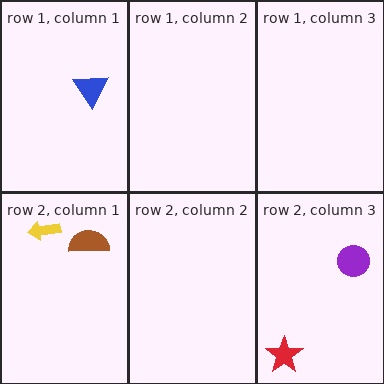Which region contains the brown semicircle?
The row 2, column 1 region.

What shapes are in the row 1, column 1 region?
The blue triangle.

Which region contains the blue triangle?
The row 1, column 1 region.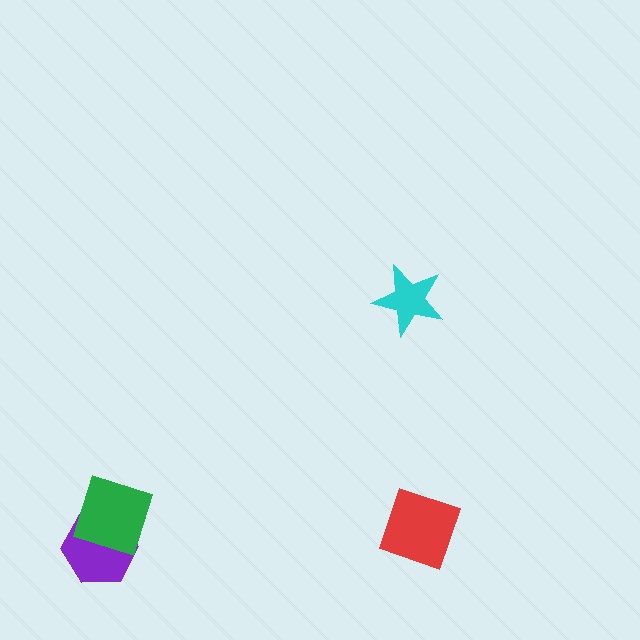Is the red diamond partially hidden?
No, no other shape covers it.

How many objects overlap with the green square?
1 object overlaps with the green square.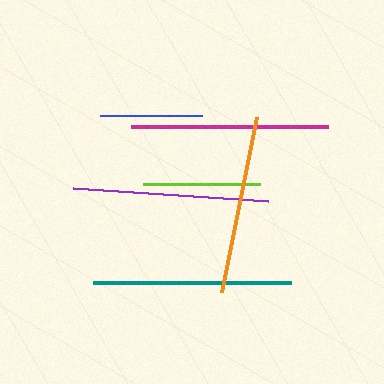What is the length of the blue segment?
The blue segment is approximately 102 pixels long.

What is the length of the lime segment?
The lime segment is approximately 117 pixels long.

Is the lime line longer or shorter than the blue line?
The lime line is longer than the blue line.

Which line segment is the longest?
The teal line is the longest at approximately 198 pixels.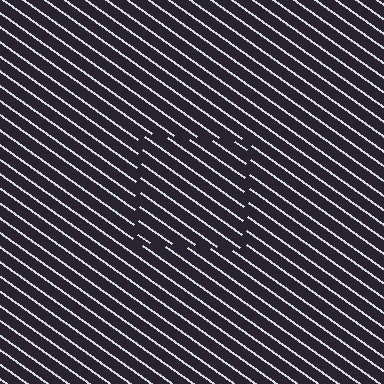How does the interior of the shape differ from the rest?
The interior of the shape contains the same grating, shifted by half a period — the contour is defined by the phase discontinuity where line-ends from the inner and outer gratings abut.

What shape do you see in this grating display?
An illusory square. The interior of the shape contains the same grating, shifted by half a period — the contour is defined by the phase discontinuity where line-ends from the inner and outer gratings abut.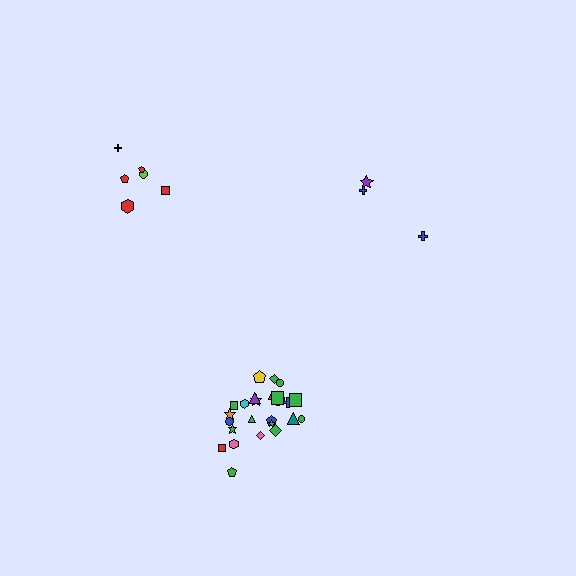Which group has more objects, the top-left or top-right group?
The top-left group.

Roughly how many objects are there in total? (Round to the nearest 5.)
Roughly 35 objects in total.